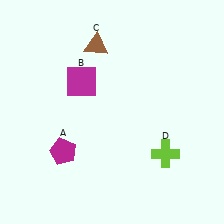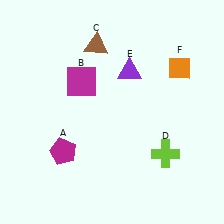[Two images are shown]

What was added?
A purple triangle (E), an orange diamond (F) were added in Image 2.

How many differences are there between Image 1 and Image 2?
There are 2 differences between the two images.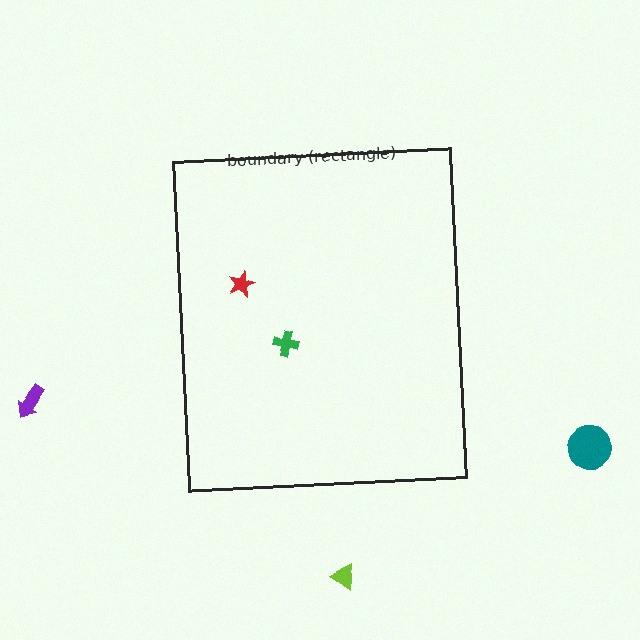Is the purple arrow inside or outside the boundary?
Outside.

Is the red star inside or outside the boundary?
Inside.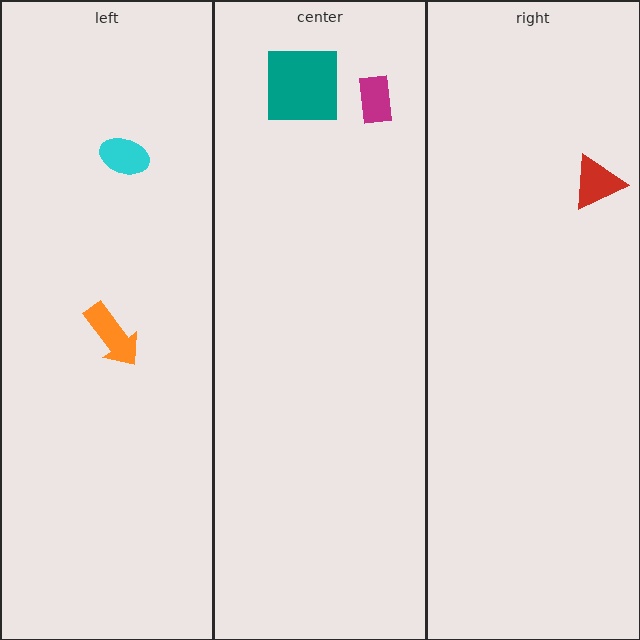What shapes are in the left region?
The orange arrow, the cyan ellipse.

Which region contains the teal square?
The center region.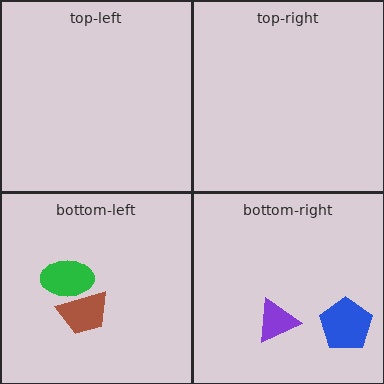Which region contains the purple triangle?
The bottom-right region.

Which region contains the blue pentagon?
The bottom-right region.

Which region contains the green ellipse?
The bottom-left region.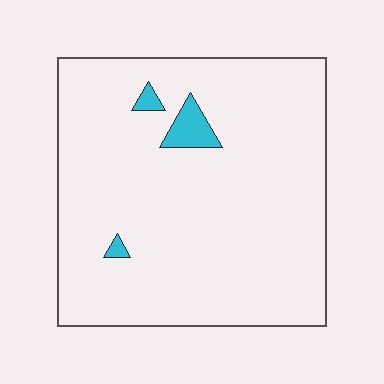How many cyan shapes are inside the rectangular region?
3.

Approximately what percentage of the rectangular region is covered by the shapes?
Approximately 5%.